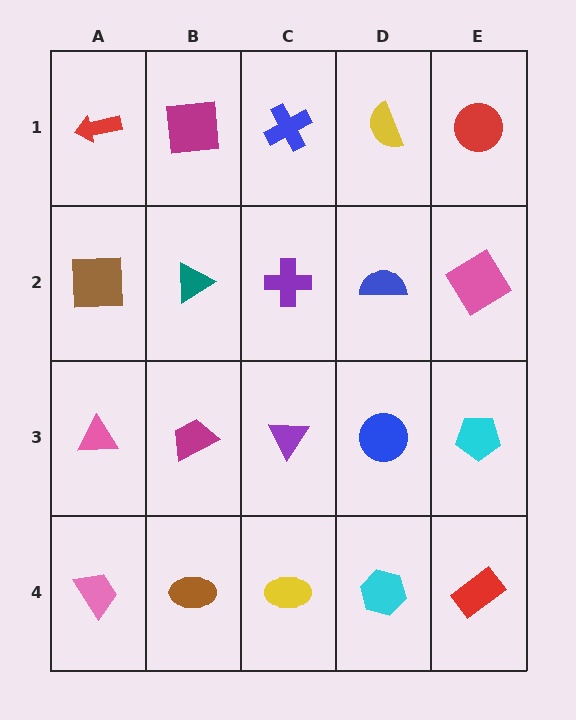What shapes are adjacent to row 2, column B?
A magenta square (row 1, column B), a magenta trapezoid (row 3, column B), a brown square (row 2, column A), a purple cross (row 2, column C).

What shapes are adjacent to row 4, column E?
A cyan pentagon (row 3, column E), a cyan hexagon (row 4, column D).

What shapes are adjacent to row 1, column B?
A teal triangle (row 2, column B), a red arrow (row 1, column A), a blue cross (row 1, column C).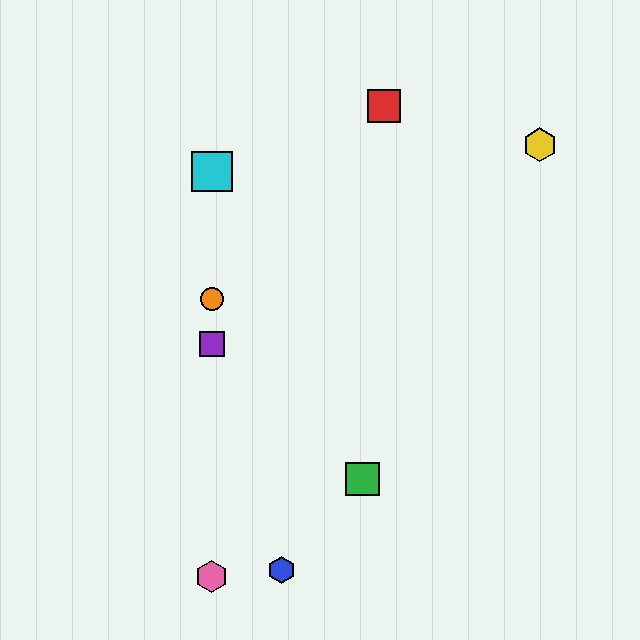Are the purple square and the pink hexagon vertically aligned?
Yes, both are at x≈212.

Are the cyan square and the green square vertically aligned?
No, the cyan square is at x≈212 and the green square is at x≈362.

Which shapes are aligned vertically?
The purple square, the orange circle, the cyan square, the pink hexagon are aligned vertically.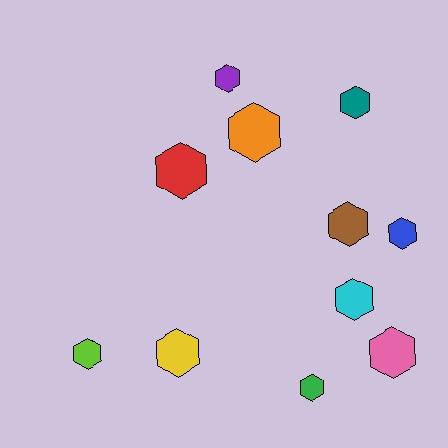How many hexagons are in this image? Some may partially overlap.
There are 11 hexagons.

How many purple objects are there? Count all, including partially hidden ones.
There is 1 purple object.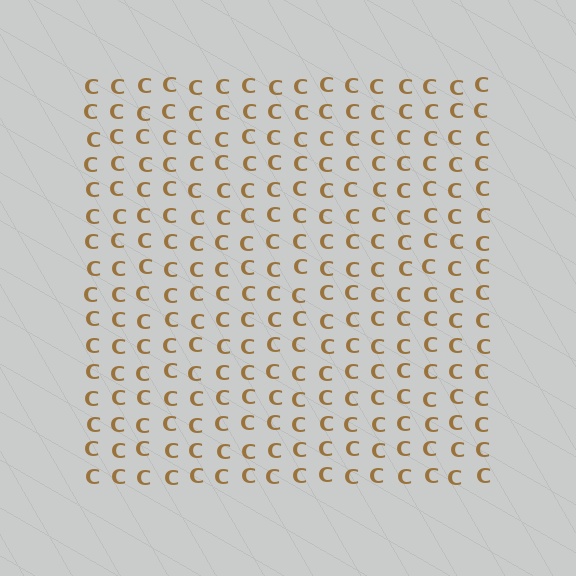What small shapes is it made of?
It is made of small letter C's.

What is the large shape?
The large shape is a square.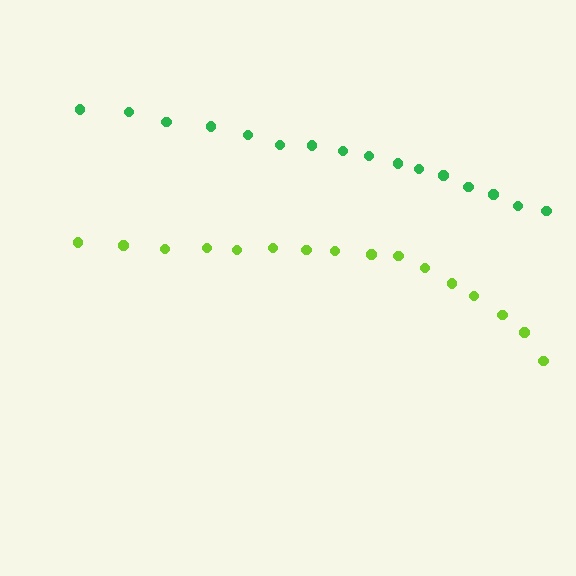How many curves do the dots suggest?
There are 2 distinct paths.